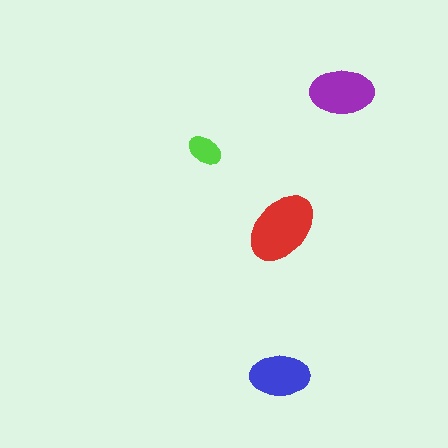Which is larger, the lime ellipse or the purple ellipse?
The purple one.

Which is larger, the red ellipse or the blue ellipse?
The red one.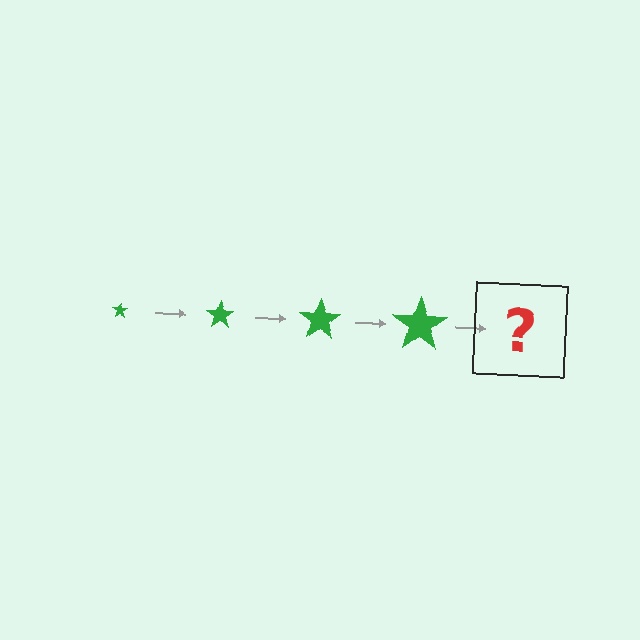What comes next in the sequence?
The next element should be a green star, larger than the previous one.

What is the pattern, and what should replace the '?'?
The pattern is that the star gets progressively larger each step. The '?' should be a green star, larger than the previous one.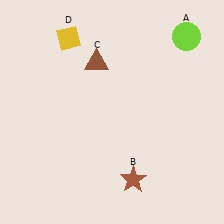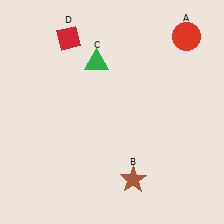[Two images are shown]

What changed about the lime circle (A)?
In Image 1, A is lime. In Image 2, it changed to red.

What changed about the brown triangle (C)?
In Image 1, C is brown. In Image 2, it changed to green.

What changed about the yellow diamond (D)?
In Image 1, D is yellow. In Image 2, it changed to red.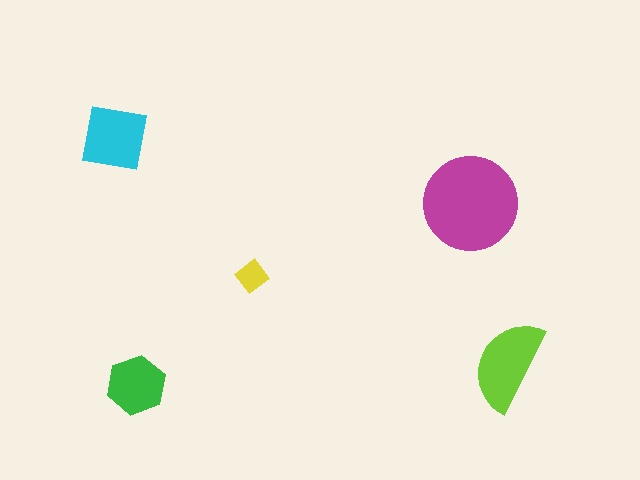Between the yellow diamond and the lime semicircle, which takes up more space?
The lime semicircle.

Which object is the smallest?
The yellow diamond.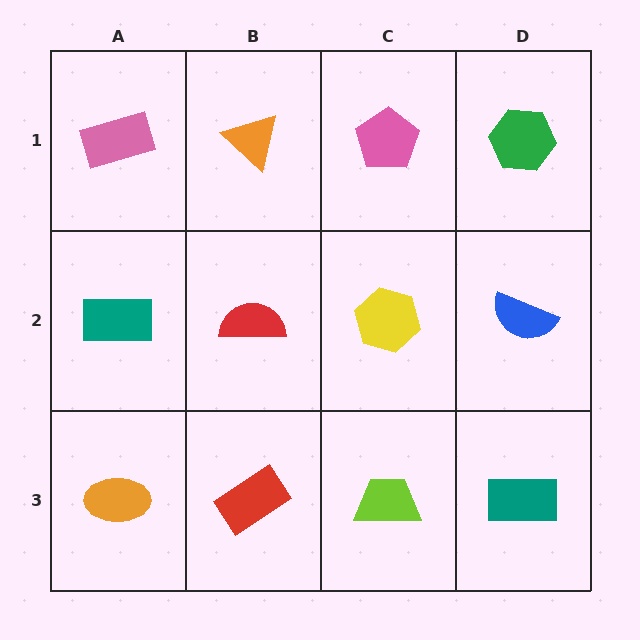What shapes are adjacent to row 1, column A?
A teal rectangle (row 2, column A), an orange triangle (row 1, column B).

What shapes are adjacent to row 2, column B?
An orange triangle (row 1, column B), a red rectangle (row 3, column B), a teal rectangle (row 2, column A), a yellow hexagon (row 2, column C).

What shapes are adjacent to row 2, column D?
A green hexagon (row 1, column D), a teal rectangle (row 3, column D), a yellow hexagon (row 2, column C).